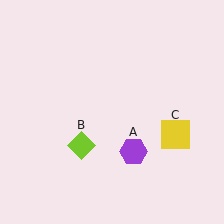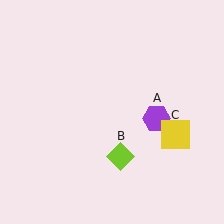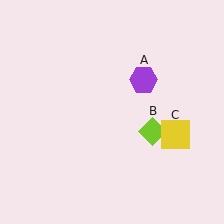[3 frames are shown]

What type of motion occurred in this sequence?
The purple hexagon (object A), lime diamond (object B) rotated counterclockwise around the center of the scene.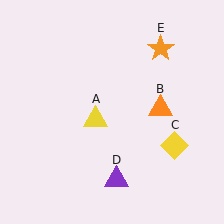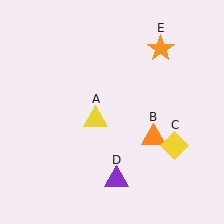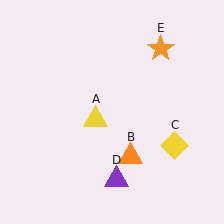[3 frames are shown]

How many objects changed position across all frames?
1 object changed position: orange triangle (object B).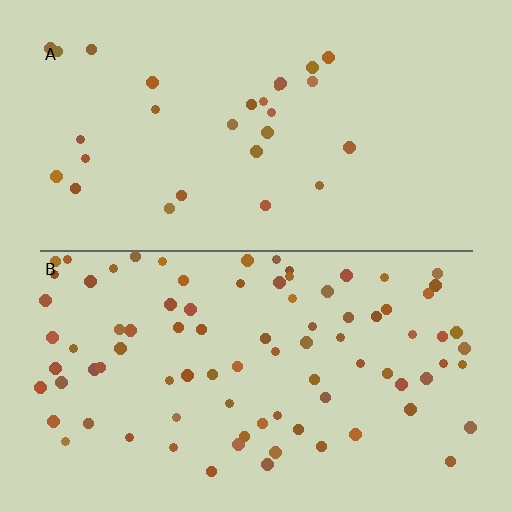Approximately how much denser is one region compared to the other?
Approximately 3.0× — region B over region A.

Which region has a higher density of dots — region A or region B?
B (the bottom).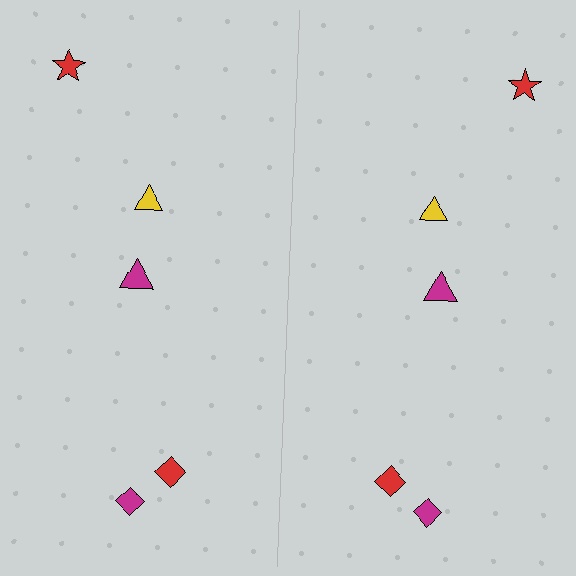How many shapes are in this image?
There are 10 shapes in this image.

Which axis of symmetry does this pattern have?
The pattern has a vertical axis of symmetry running through the center of the image.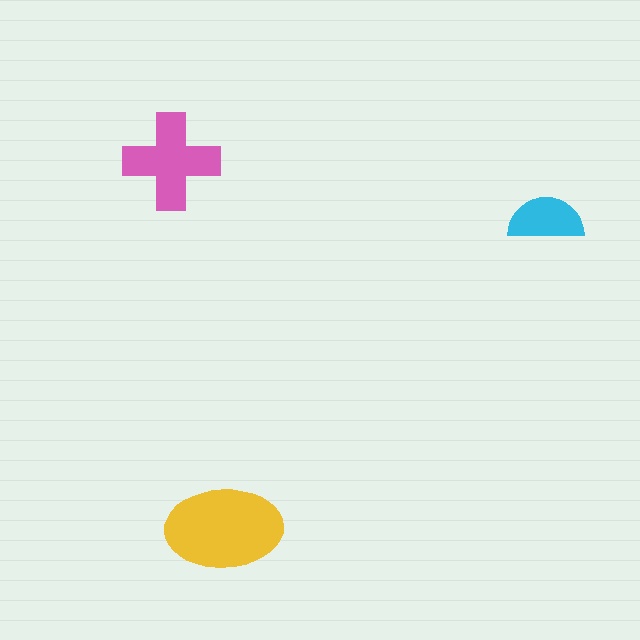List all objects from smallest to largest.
The cyan semicircle, the pink cross, the yellow ellipse.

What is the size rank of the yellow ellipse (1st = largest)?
1st.